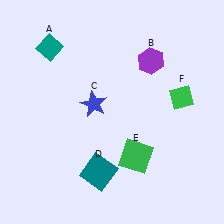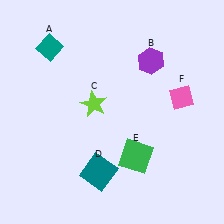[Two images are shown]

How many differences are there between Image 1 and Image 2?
There are 2 differences between the two images.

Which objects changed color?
C changed from blue to lime. F changed from green to pink.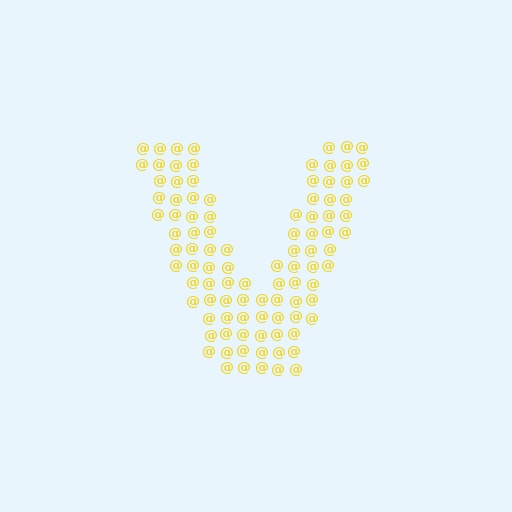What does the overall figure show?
The overall figure shows the letter V.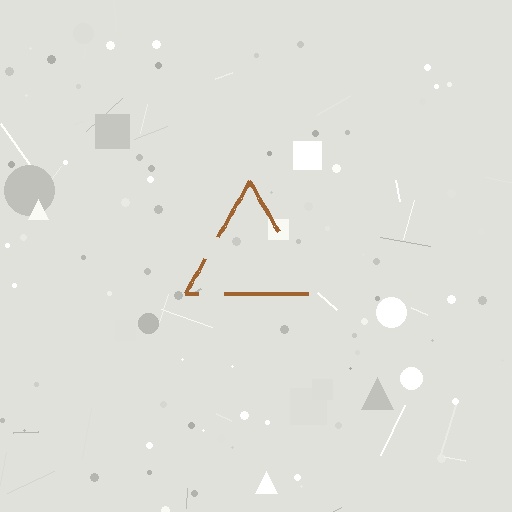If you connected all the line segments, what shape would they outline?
They would outline a triangle.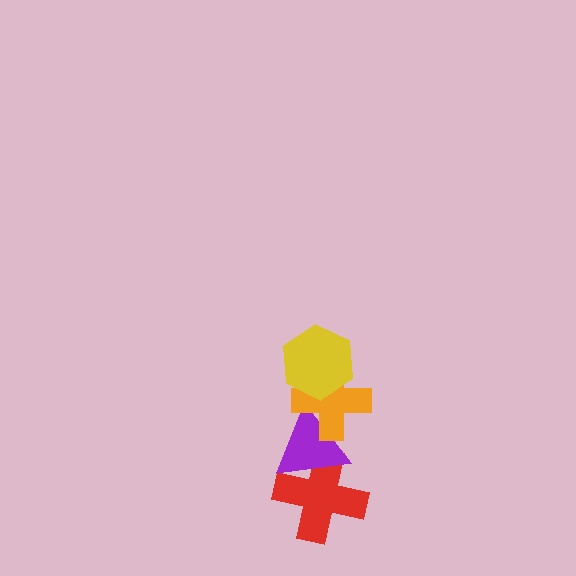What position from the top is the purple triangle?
The purple triangle is 3rd from the top.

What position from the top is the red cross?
The red cross is 4th from the top.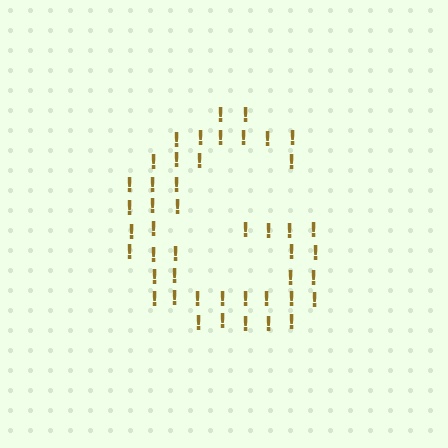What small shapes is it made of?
It is made of small exclamation marks.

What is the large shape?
The large shape is the letter G.